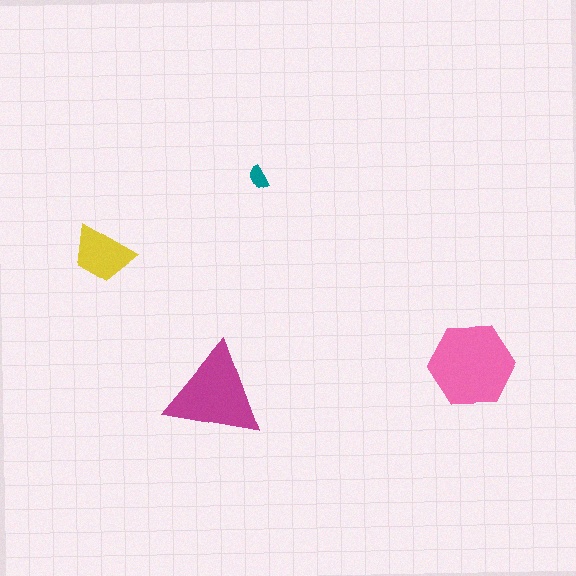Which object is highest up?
The teal semicircle is topmost.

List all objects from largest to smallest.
The pink hexagon, the magenta triangle, the yellow trapezoid, the teal semicircle.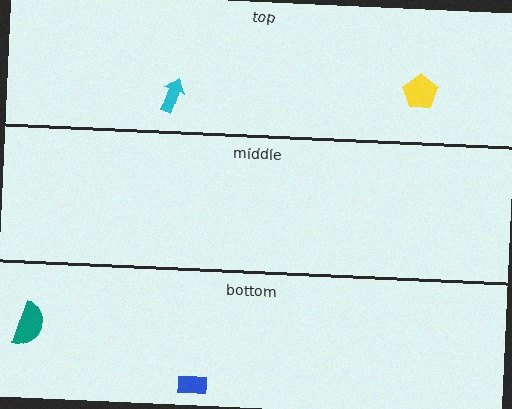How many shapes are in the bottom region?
2.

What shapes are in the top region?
The cyan arrow, the yellow pentagon.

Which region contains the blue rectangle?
The bottom region.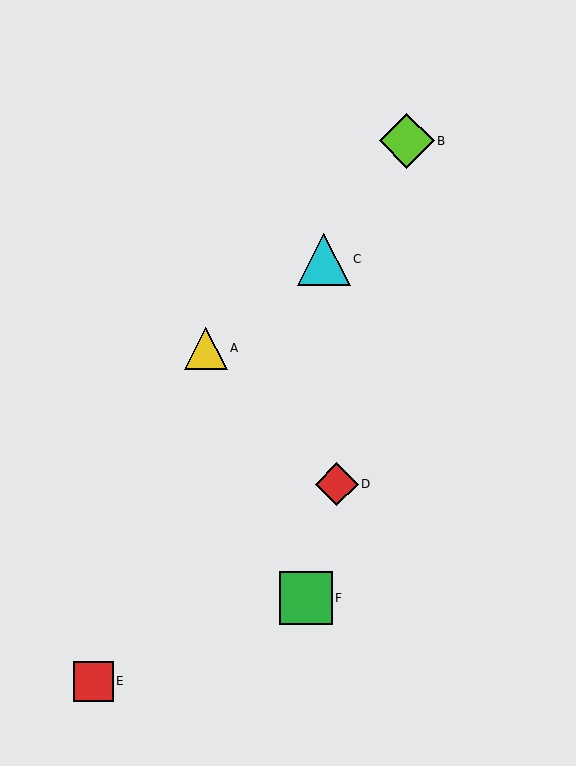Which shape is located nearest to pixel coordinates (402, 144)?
The lime diamond (labeled B) at (407, 141) is nearest to that location.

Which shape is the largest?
The lime diamond (labeled B) is the largest.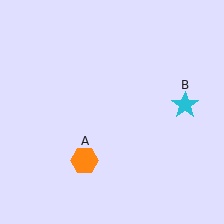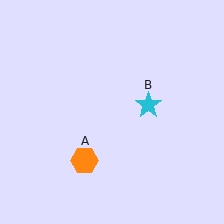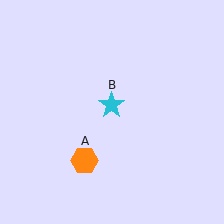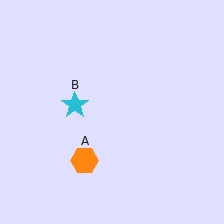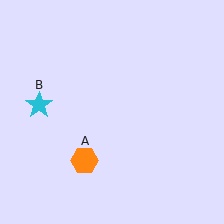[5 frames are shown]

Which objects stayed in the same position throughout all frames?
Orange hexagon (object A) remained stationary.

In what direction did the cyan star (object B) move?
The cyan star (object B) moved left.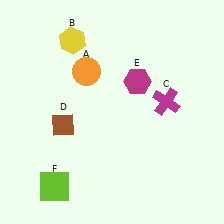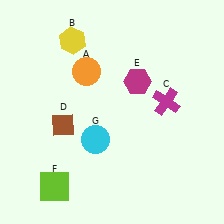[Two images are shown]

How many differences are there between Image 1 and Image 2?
There is 1 difference between the two images.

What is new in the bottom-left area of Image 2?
A cyan circle (G) was added in the bottom-left area of Image 2.